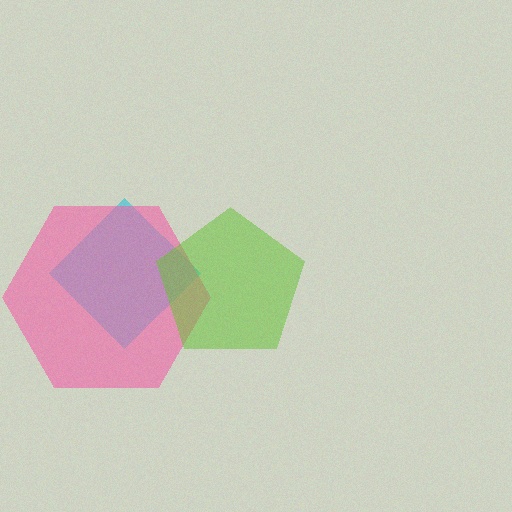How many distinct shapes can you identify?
There are 3 distinct shapes: a cyan diamond, a pink hexagon, a lime pentagon.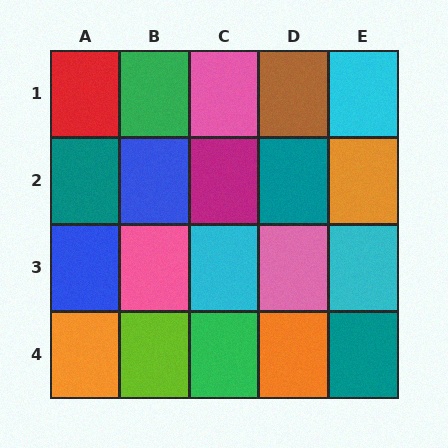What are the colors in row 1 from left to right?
Red, green, pink, brown, cyan.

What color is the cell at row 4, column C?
Green.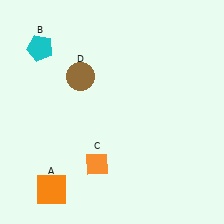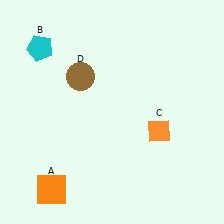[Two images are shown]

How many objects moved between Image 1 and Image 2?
1 object moved between the two images.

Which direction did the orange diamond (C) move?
The orange diamond (C) moved right.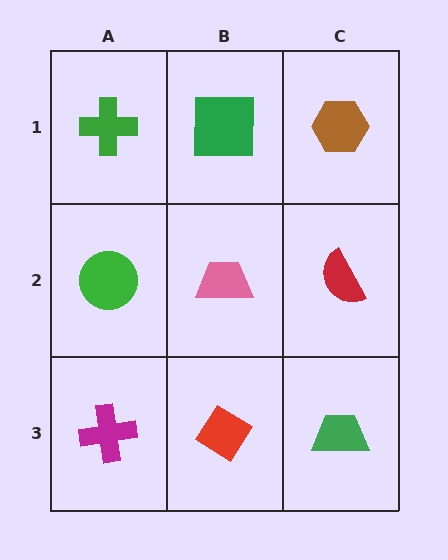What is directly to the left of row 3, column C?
A red diamond.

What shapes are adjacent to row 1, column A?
A green circle (row 2, column A), a green square (row 1, column B).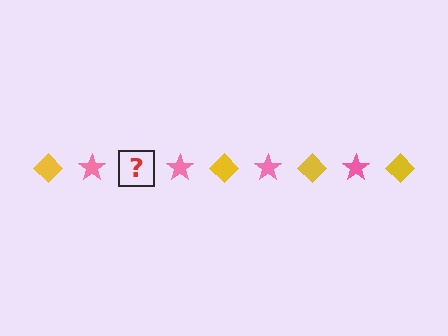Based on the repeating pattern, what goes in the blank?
The blank should be a yellow diamond.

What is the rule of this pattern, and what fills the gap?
The rule is that the pattern alternates between yellow diamond and pink star. The gap should be filled with a yellow diamond.